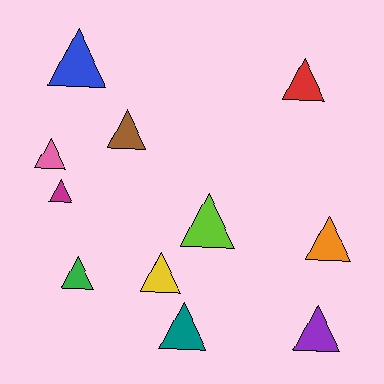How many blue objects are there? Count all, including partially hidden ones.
There is 1 blue object.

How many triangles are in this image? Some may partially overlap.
There are 11 triangles.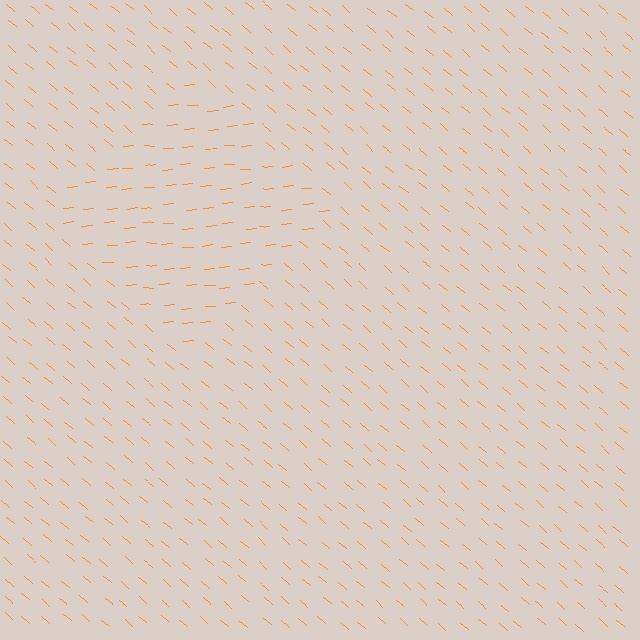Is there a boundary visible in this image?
Yes, there is a texture boundary formed by a change in line orientation.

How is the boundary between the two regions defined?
The boundary is defined purely by a change in line orientation (approximately 45 degrees difference). All lines are the same color and thickness.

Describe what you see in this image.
The image is filled with small orange line segments. A diamond region in the image has lines oriented differently from the surrounding lines, creating a visible texture boundary.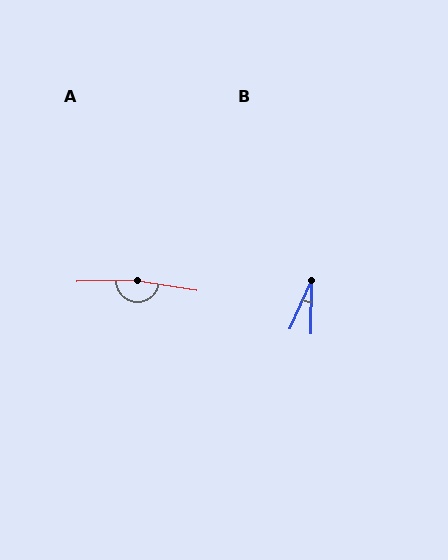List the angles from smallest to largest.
B (24°), A (170°).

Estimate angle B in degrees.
Approximately 24 degrees.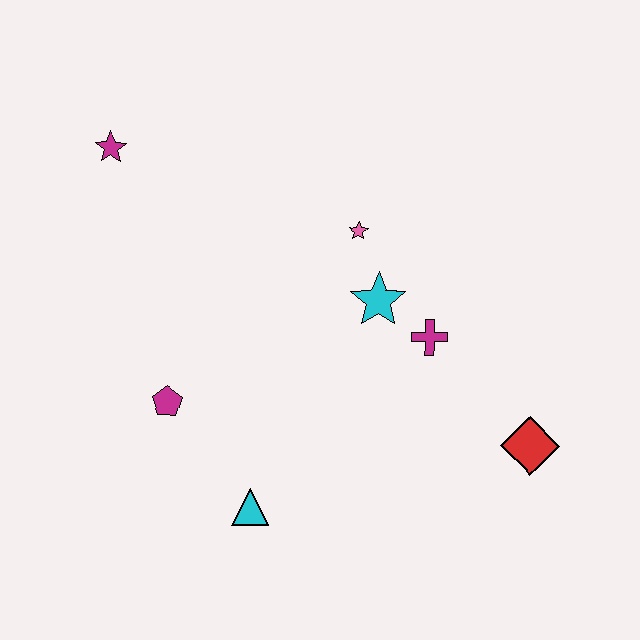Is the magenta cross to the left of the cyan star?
No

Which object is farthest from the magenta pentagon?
The red diamond is farthest from the magenta pentagon.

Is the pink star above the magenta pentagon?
Yes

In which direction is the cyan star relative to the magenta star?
The cyan star is to the right of the magenta star.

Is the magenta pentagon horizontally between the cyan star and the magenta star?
Yes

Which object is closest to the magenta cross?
The cyan star is closest to the magenta cross.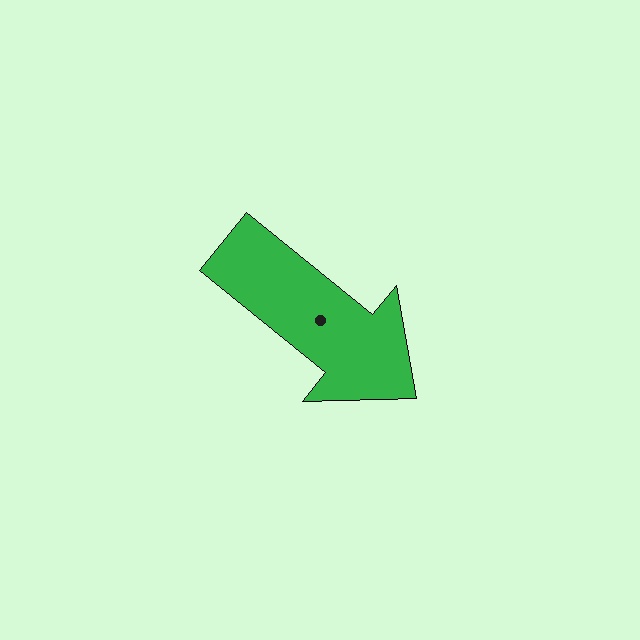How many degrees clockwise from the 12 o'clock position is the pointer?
Approximately 129 degrees.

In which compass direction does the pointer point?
Southeast.